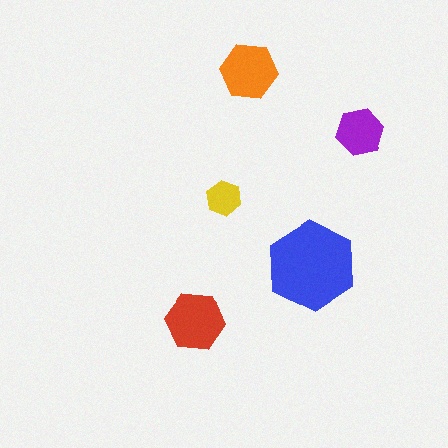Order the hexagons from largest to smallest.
the blue one, the red one, the orange one, the purple one, the yellow one.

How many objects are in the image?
There are 5 objects in the image.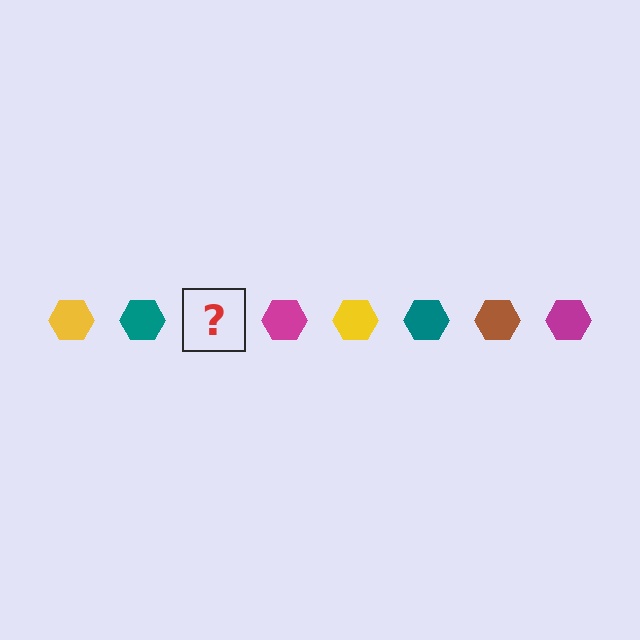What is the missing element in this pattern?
The missing element is a brown hexagon.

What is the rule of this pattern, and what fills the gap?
The rule is that the pattern cycles through yellow, teal, brown, magenta hexagons. The gap should be filled with a brown hexagon.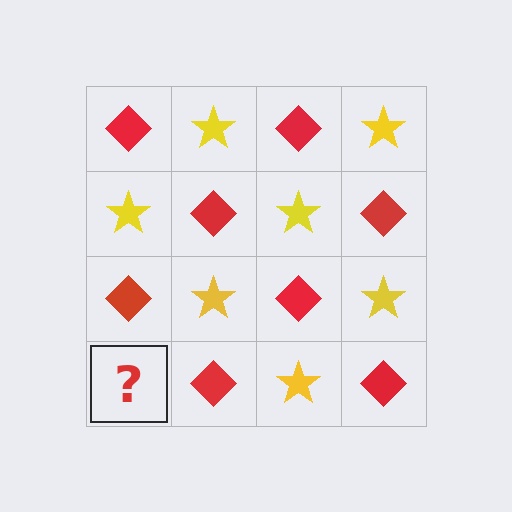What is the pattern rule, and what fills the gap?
The rule is that it alternates red diamond and yellow star in a checkerboard pattern. The gap should be filled with a yellow star.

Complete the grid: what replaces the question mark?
The question mark should be replaced with a yellow star.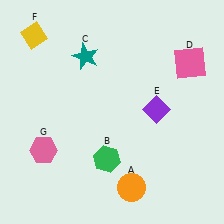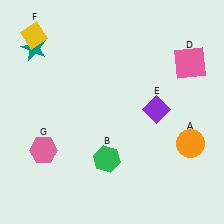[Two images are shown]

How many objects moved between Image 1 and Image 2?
2 objects moved between the two images.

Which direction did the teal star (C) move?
The teal star (C) moved left.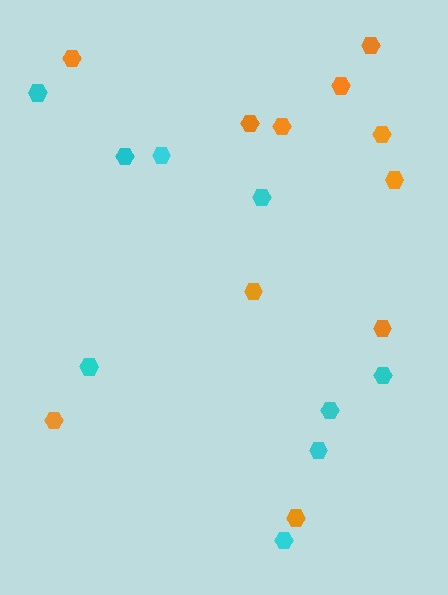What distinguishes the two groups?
There are 2 groups: one group of orange hexagons (11) and one group of cyan hexagons (9).